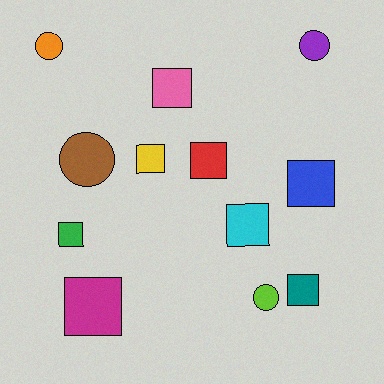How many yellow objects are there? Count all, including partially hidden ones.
There is 1 yellow object.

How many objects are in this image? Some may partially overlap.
There are 12 objects.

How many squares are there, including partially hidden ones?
There are 8 squares.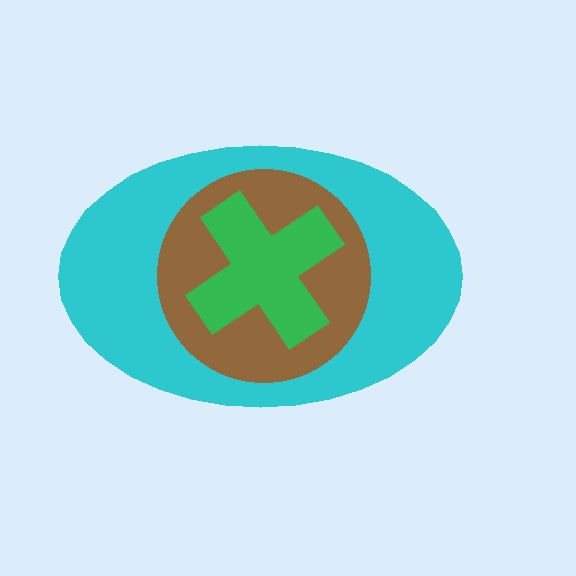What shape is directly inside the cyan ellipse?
The brown circle.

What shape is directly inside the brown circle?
The green cross.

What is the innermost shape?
The green cross.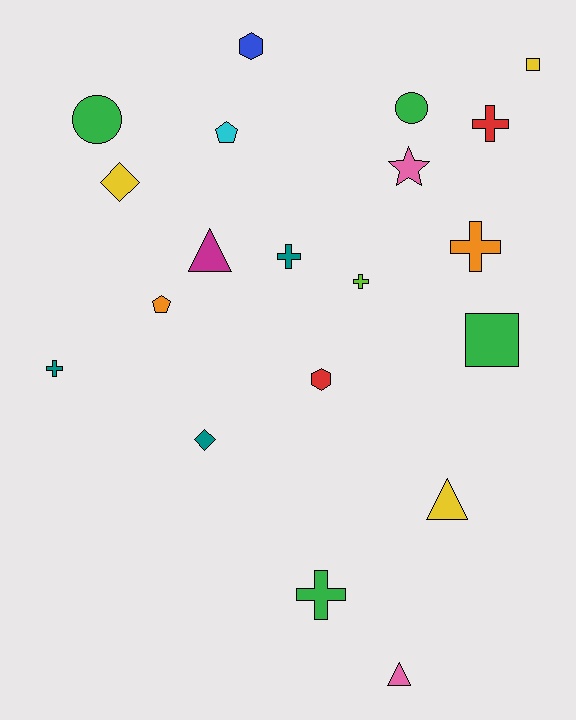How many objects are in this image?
There are 20 objects.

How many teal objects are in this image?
There are 3 teal objects.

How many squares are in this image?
There are 2 squares.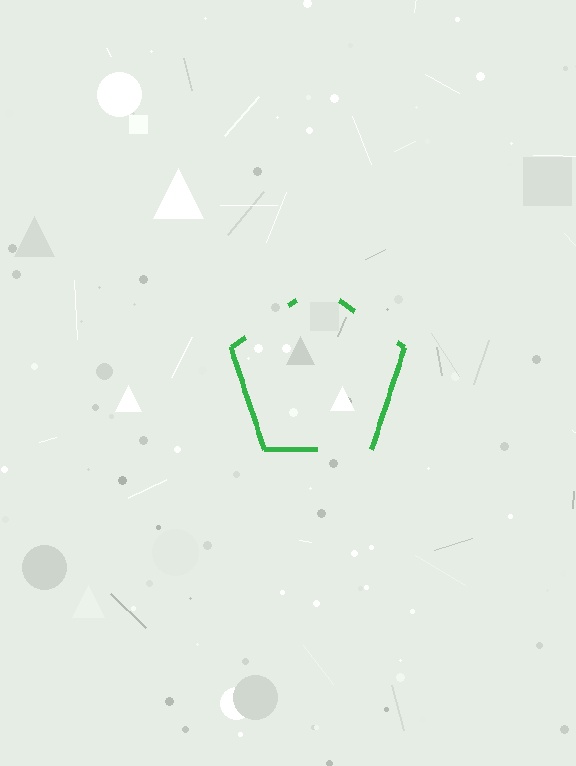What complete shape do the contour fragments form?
The contour fragments form a pentagon.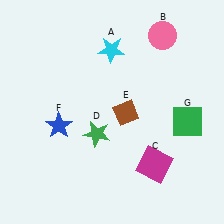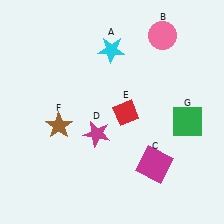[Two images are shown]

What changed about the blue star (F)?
In Image 1, F is blue. In Image 2, it changed to brown.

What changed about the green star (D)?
In Image 1, D is green. In Image 2, it changed to magenta.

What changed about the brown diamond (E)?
In Image 1, E is brown. In Image 2, it changed to red.